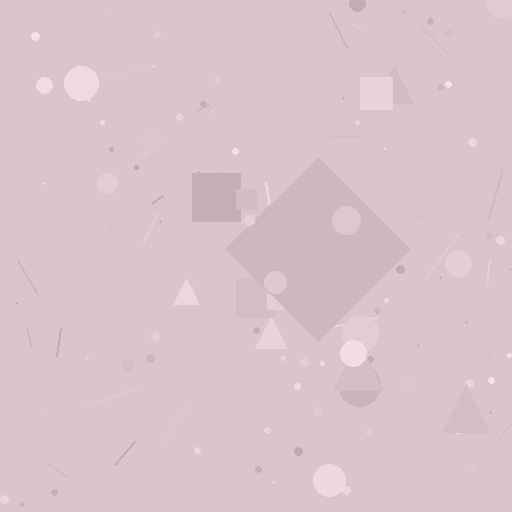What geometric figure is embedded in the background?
A diamond is embedded in the background.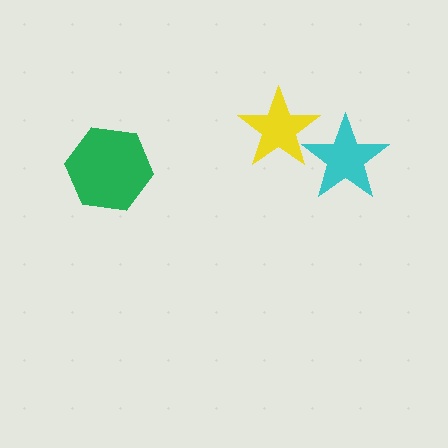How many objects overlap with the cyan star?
1 object overlaps with the cyan star.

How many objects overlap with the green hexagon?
0 objects overlap with the green hexagon.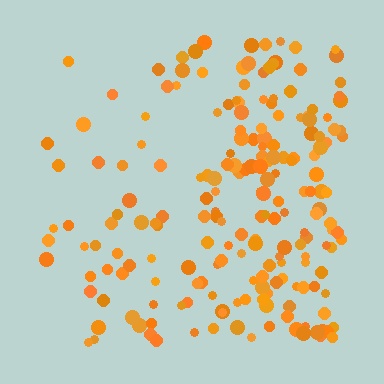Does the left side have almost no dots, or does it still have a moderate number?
Still a moderate number, just noticeably fewer than the right.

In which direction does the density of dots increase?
From left to right, with the right side densest.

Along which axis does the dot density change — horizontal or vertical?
Horizontal.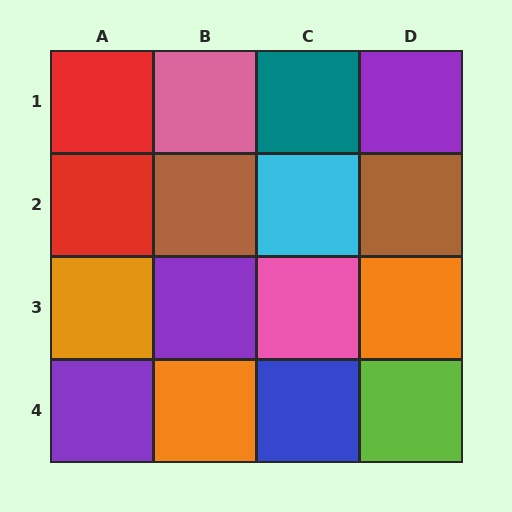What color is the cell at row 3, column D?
Orange.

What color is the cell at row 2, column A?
Red.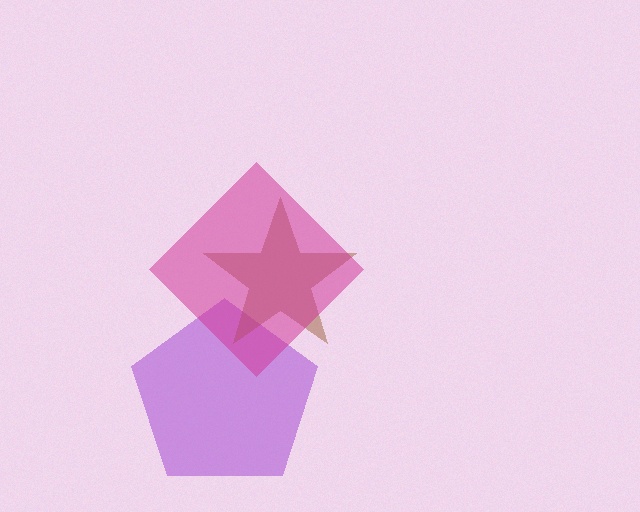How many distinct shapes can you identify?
There are 3 distinct shapes: a purple pentagon, a brown star, a magenta diamond.